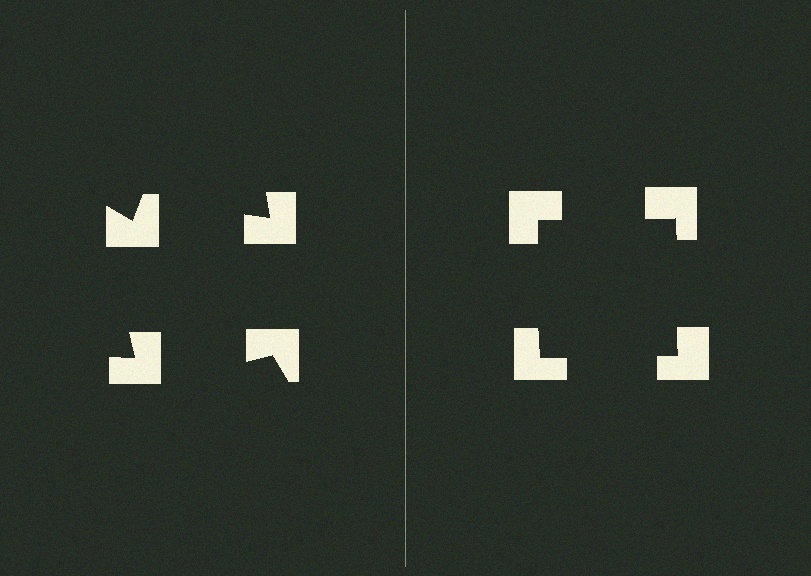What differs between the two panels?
The notched squares are positioned identically on both sides; only the wedge orientations differ. On the right they align to a square; on the left they are misaligned.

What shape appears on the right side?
An illusory square.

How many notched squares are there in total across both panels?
8 — 4 on each side.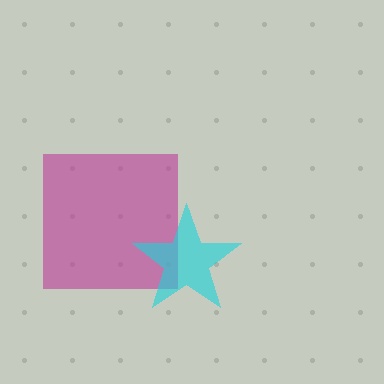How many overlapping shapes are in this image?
There are 2 overlapping shapes in the image.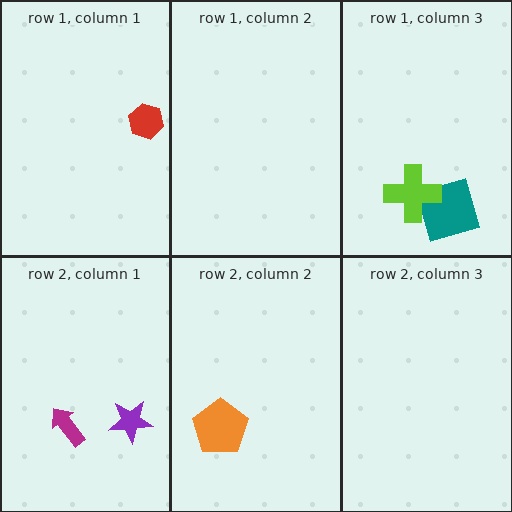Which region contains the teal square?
The row 1, column 3 region.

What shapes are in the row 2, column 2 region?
The orange pentagon.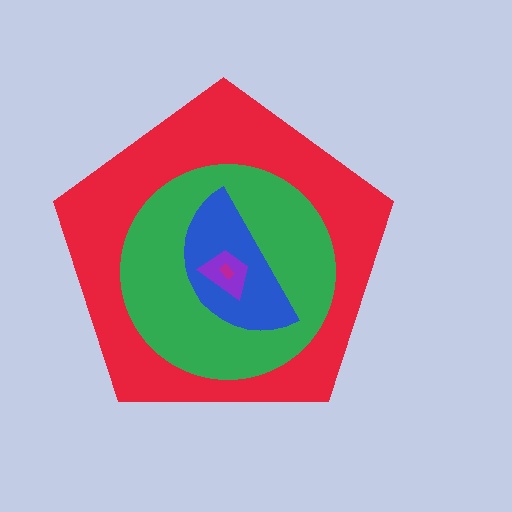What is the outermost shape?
The red pentagon.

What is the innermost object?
The magenta rectangle.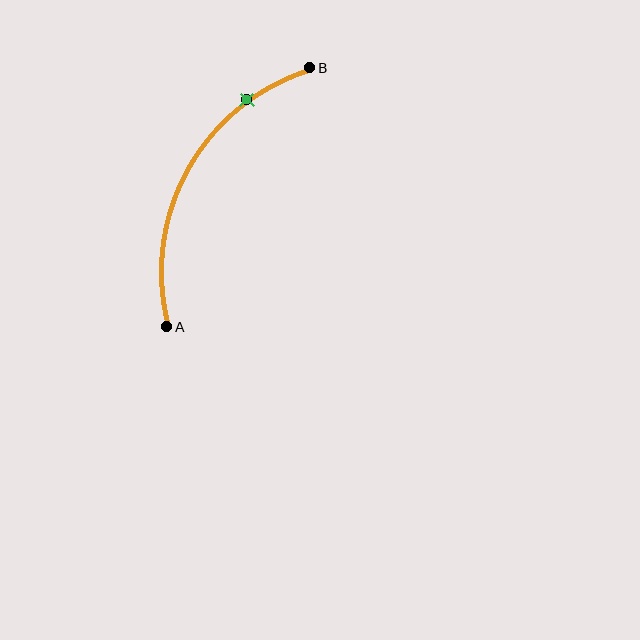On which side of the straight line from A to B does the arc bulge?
The arc bulges to the left of the straight line connecting A and B.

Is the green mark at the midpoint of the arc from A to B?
No. The green mark lies on the arc but is closer to endpoint B. The arc midpoint would be at the point on the curve equidistant along the arc from both A and B.